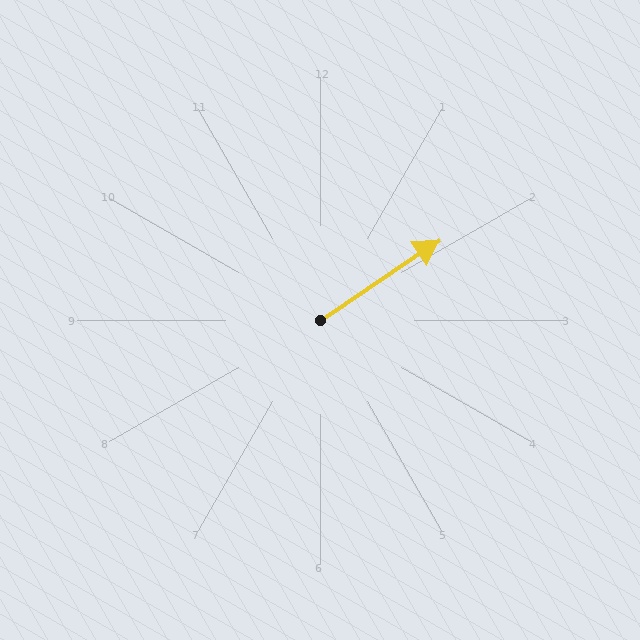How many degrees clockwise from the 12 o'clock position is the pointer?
Approximately 56 degrees.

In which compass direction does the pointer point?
Northeast.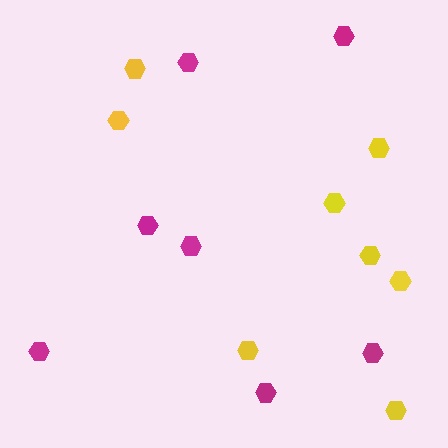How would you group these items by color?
There are 2 groups: one group of magenta hexagons (7) and one group of yellow hexagons (8).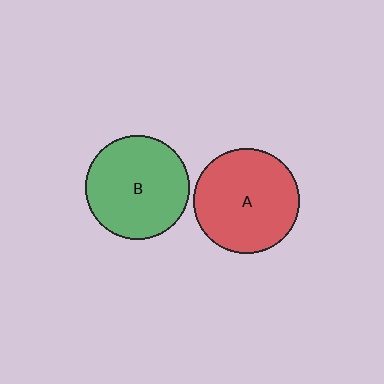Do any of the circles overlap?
No, none of the circles overlap.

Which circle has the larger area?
Circle A (red).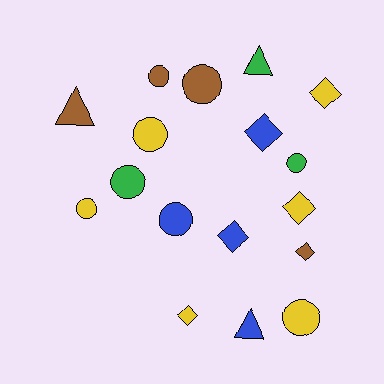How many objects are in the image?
There are 17 objects.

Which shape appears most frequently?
Circle, with 8 objects.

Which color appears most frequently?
Yellow, with 6 objects.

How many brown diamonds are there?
There is 1 brown diamond.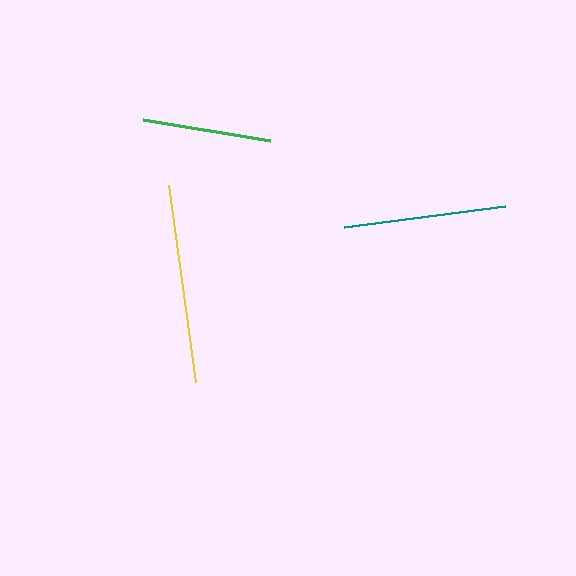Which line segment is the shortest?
The green line is the shortest at approximately 128 pixels.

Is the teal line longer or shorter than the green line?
The teal line is longer than the green line.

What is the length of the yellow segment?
The yellow segment is approximately 199 pixels long.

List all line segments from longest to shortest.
From longest to shortest: yellow, teal, green.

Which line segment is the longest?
The yellow line is the longest at approximately 199 pixels.